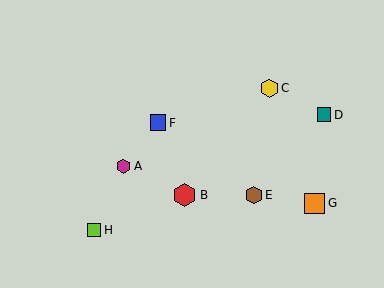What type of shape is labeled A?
Shape A is a magenta hexagon.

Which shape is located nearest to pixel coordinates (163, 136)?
The blue square (labeled F) at (158, 123) is nearest to that location.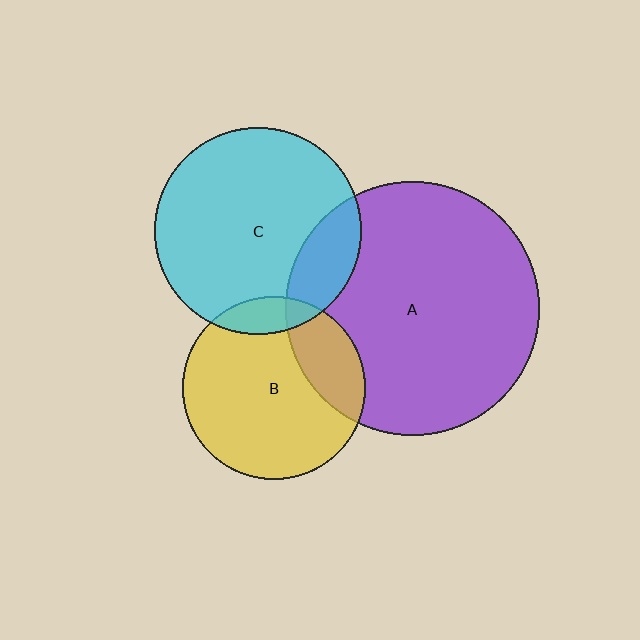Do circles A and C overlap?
Yes.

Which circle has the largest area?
Circle A (purple).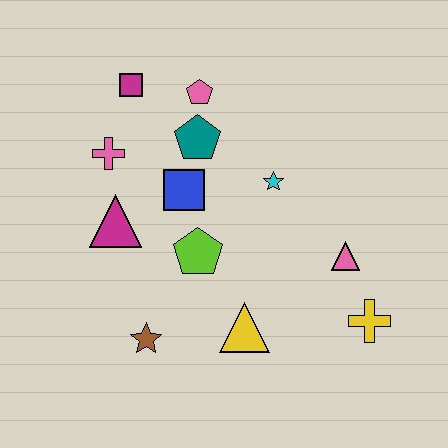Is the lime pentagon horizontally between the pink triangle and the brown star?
Yes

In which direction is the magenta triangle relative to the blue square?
The magenta triangle is to the left of the blue square.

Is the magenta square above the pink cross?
Yes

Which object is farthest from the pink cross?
The yellow cross is farthest from the pink cross.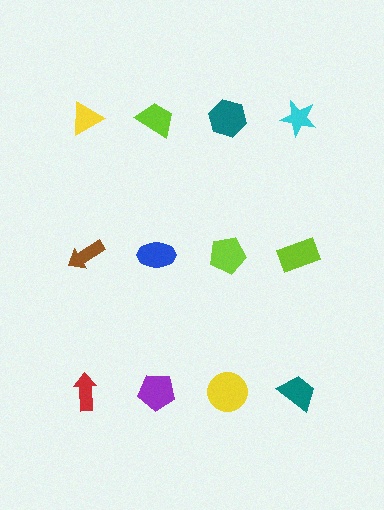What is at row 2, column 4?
A lime rectangle.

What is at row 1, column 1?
A yellow triangle.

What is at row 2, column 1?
A brown arrow.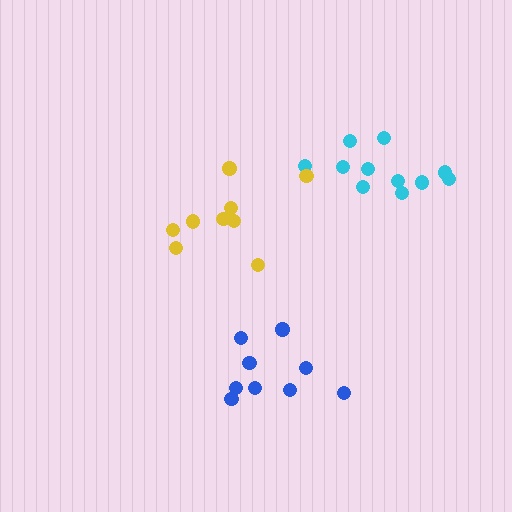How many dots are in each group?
Group 1: 11 dots, Group 2: 9 dots, Group 3: 9 dots (29 total).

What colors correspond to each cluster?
The clusters are colored: cyan, yellow, blue.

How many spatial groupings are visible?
There are 3 spatial groupings.